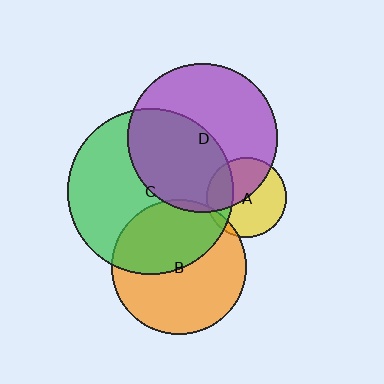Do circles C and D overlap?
Yes.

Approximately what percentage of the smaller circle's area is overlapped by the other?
Approximately 45%.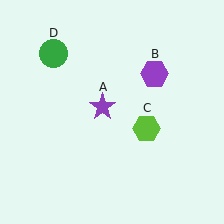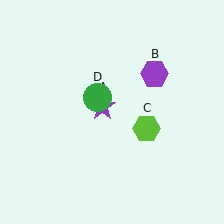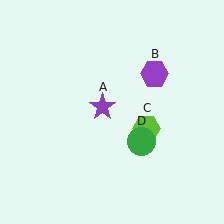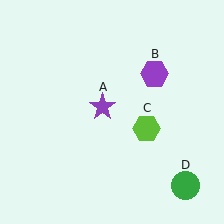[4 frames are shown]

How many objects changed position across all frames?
1 object changed position: green circle (object D).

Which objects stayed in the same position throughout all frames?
Purple star (object A) and purple hexagon (object B) and lime hexagon (object C) remained stationary.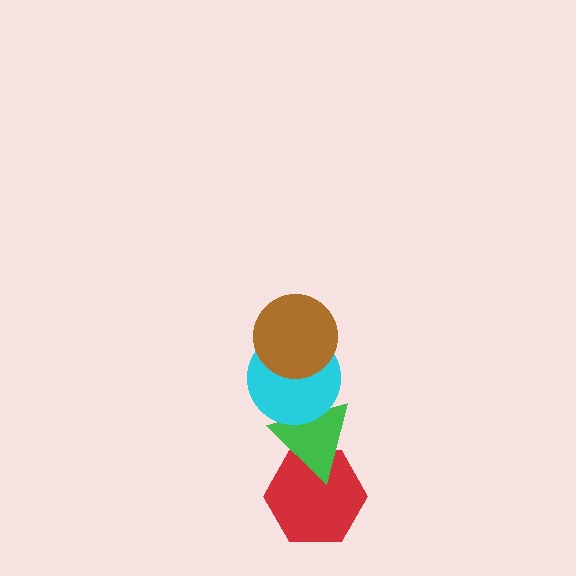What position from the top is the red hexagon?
The red hexagon is 4th from the top.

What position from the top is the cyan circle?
The cyan circle is 2nd from the top.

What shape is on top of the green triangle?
The cyan circle is on top of the green triangle.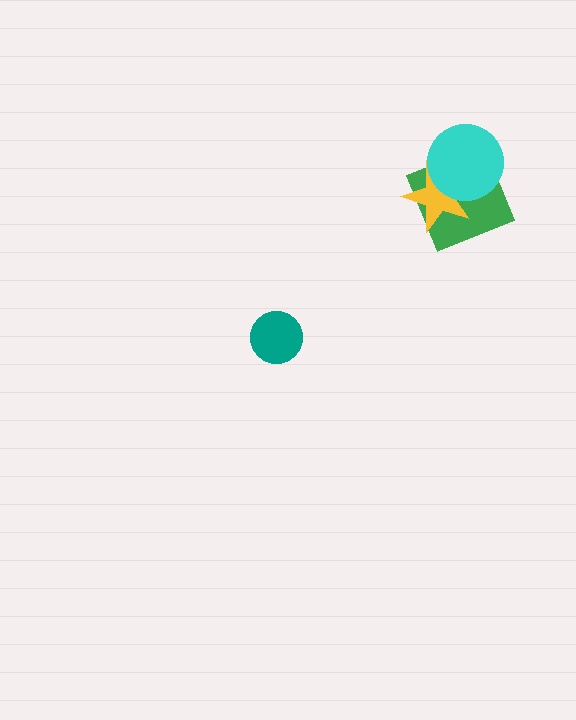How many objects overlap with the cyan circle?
2 objects overlap with the cyan circle.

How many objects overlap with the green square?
2 objects overlap with the green square.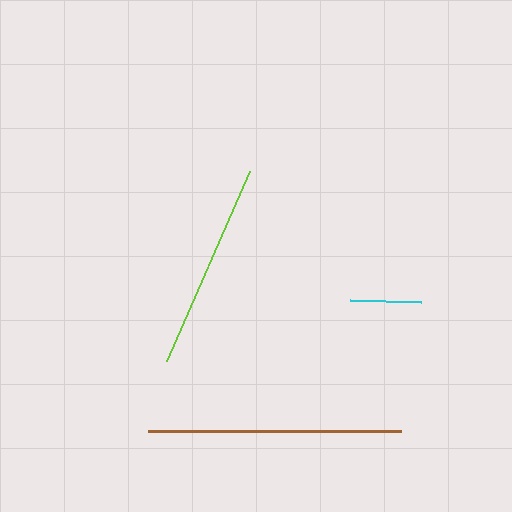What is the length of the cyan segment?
The cyan segment is approximately 71 pixels long.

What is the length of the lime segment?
The lime segment is approximately 208 pixels long.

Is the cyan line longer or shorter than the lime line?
The lime line is longer than the cyan line.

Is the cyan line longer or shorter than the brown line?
The brown line is longer than the cyan line.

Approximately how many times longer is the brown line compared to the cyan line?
The brown line is approximately 3.6 times the length of the cyan line.